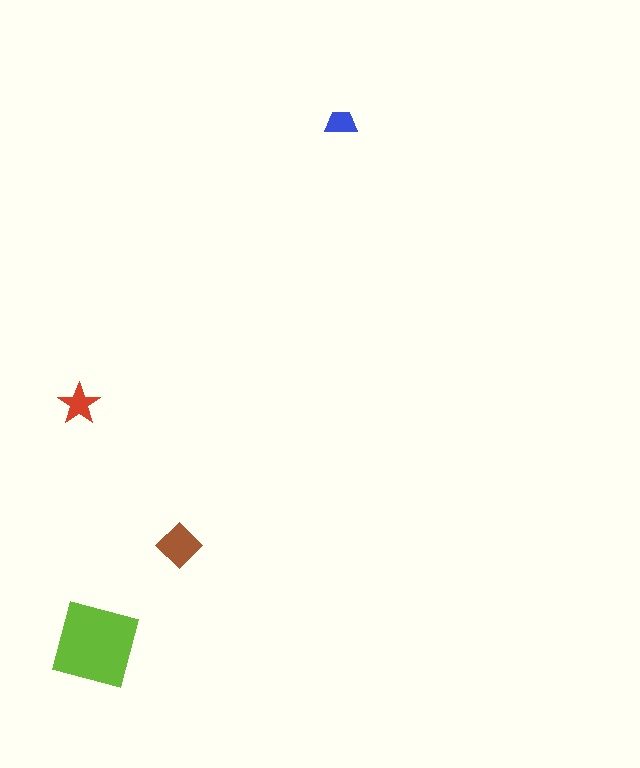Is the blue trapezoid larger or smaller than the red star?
Smaller.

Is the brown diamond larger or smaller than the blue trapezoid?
Larger.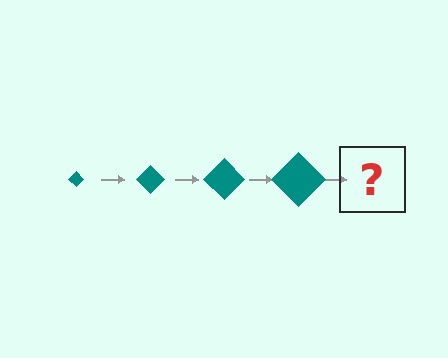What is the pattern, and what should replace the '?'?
The pattern is that the diamond gets progressively larger each step. The '?' should be a teal diamond, larger than the previous one.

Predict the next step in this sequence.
The next step is a teal diamond, larger than the previous one.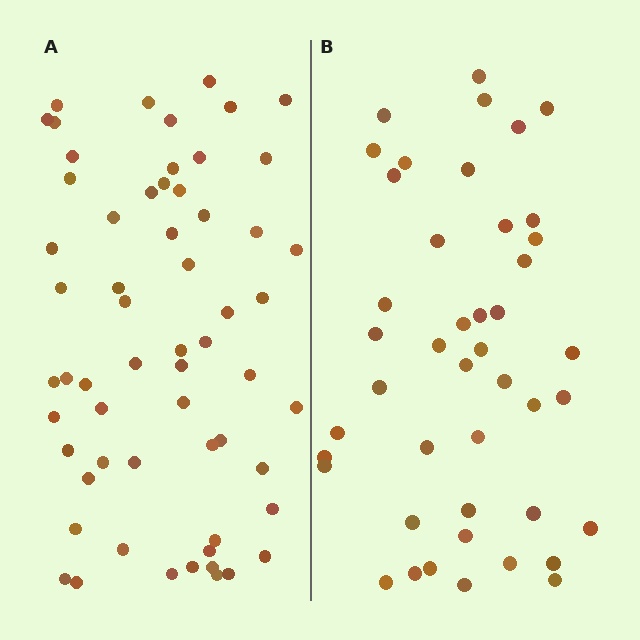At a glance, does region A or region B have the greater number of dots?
Region A (the left region) has more dots.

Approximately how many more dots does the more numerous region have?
Region A has approximately 15 more dots than region B.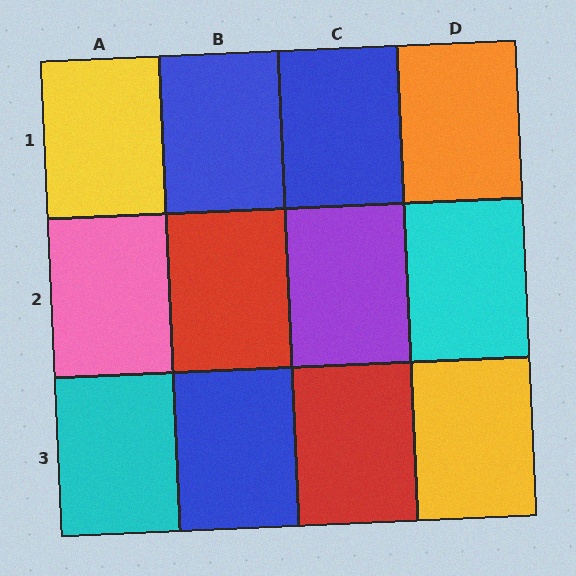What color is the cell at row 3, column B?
Blue.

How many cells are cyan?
2 cells are cyan.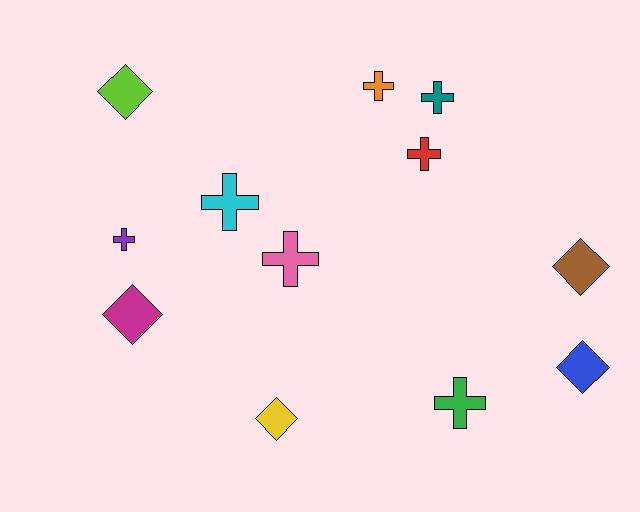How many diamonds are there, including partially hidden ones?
There are 5 diamonds.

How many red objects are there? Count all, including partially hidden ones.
There is 1 red object.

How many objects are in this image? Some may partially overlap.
There are 12 objects.